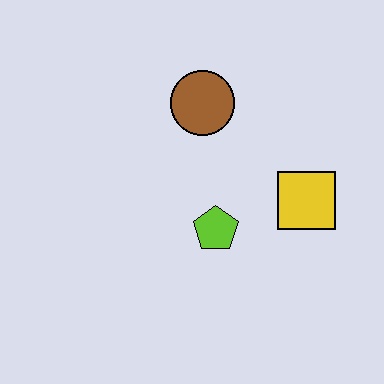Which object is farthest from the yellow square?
The brown circle is farthest from the yellow square.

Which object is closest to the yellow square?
The lime pentagon is closest to the yellow square.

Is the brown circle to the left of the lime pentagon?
Yes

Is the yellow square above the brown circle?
No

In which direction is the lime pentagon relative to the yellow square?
The lime pentagon is to the left of the yellow square.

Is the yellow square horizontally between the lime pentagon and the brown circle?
No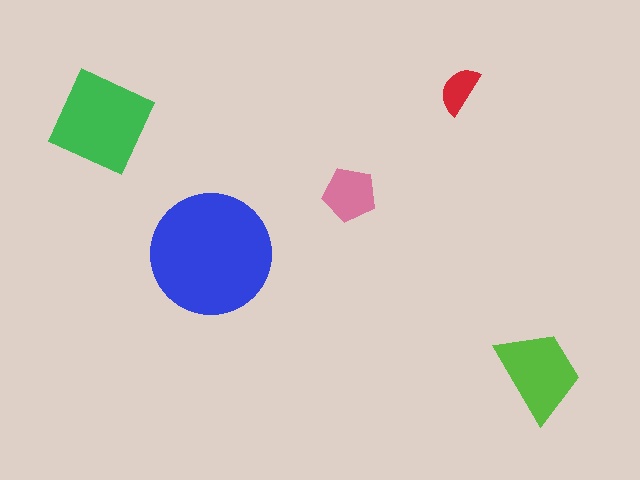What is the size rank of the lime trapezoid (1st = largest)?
3rd.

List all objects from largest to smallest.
The blue circle, the green square, the lime trapezoid, the pink pentagon, the red semicircle.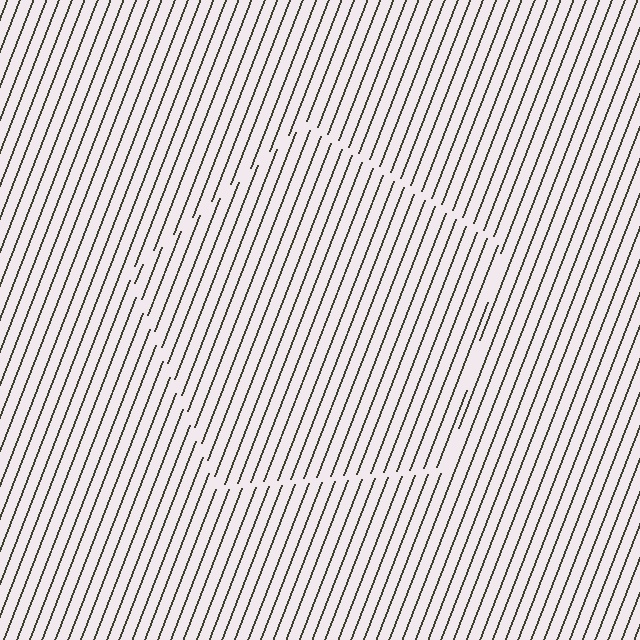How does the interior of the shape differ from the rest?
The interior of the shape contains the same grating, shifted by half a period — the contour is defined by the phase discontinuity where line-ends from the inner and outer gratings abut.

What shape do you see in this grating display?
An illusory pentagon. The interior of the shape contains the same grating, shifted by half a period — the contour is defined by the phase discontinuity where line-ends from the inner and outer gratings abut.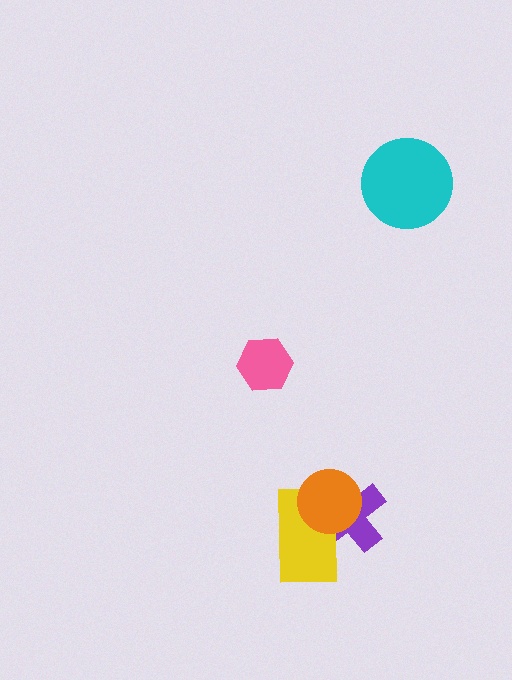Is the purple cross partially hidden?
Yes, it is partially covered by another shape.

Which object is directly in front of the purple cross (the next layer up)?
The yellow rectangle is directly in front of the purple cross.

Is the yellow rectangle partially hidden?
Yes, it is partially covered by another shape.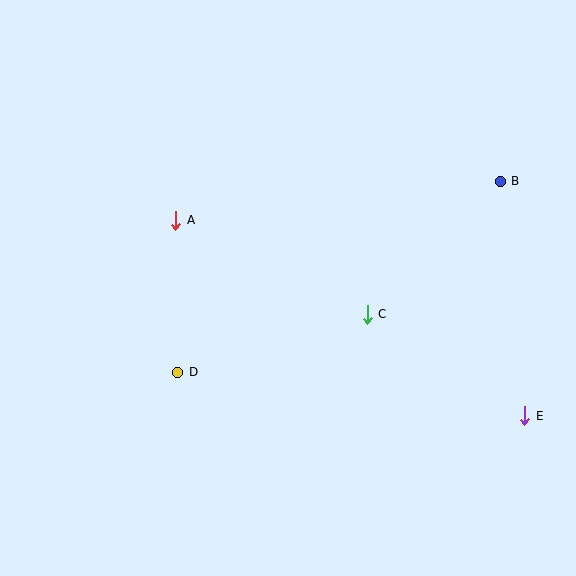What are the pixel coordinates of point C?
Point C is at (367, 314).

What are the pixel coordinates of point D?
Point D is at (178, 372).